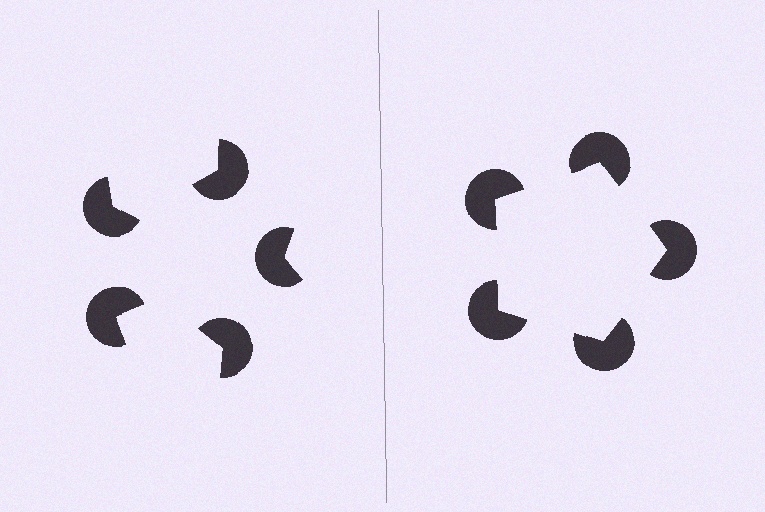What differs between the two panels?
The pac-man discs are positioned identically on both sides; only the wedge orientations differ. On the right they align to a pentagon; on the left they are misaligned.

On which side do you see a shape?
An illusory pentagon appears on the right side. On the left side the wedge cuts are rotated, so no coherent shape forms.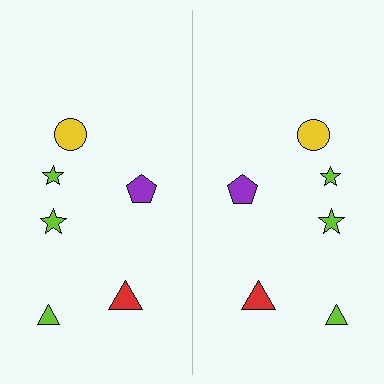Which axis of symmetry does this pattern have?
The pattern has a vertical axis of symmetry running through the center of the image.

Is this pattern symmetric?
Yes, this pattern has bilateral (reflection) symmetry.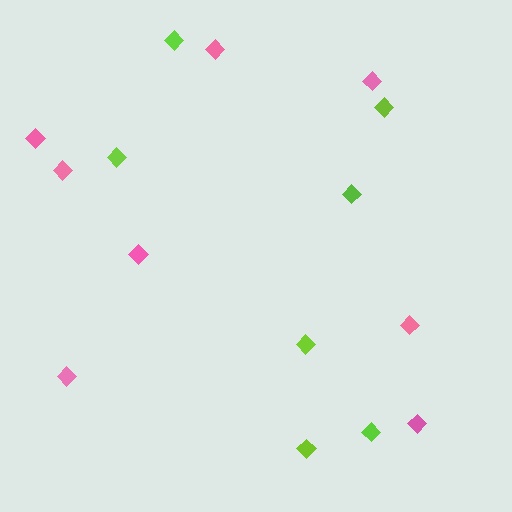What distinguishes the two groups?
There are 2 groups: one group of pink diamonds (8) and one group of lime diamonds (7).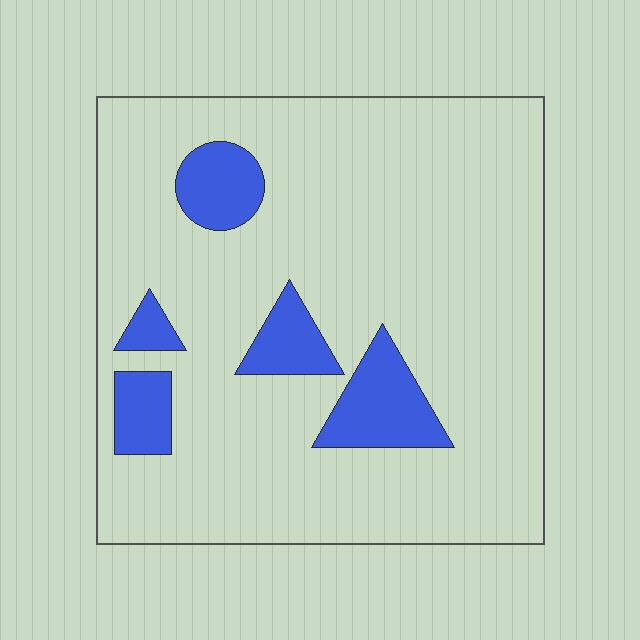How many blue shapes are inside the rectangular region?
5.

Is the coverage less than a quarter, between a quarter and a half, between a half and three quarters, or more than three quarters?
Less than a quarter.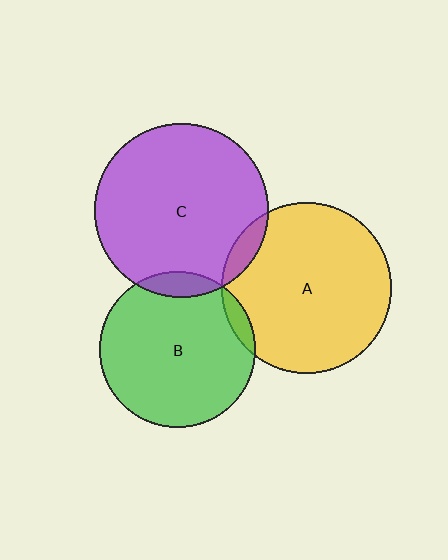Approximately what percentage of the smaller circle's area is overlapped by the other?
Approximately 10%.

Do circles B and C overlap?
Yes.